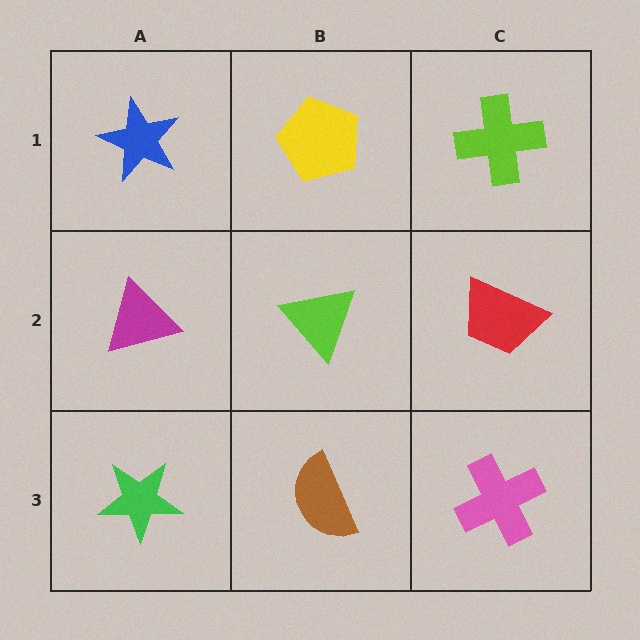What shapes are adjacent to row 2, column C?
A lime cross (row 1, column C), a pink cross (row 3, column C), a lime triangle (row 2, column B).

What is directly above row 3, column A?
A magenta triangle.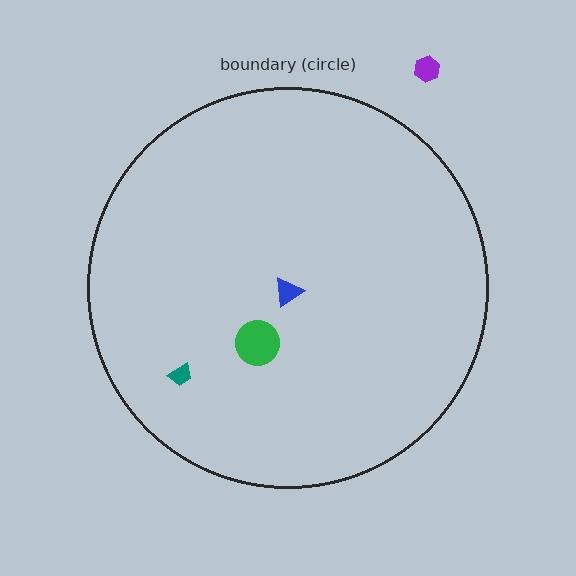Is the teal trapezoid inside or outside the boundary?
Inside.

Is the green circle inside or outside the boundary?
Inside.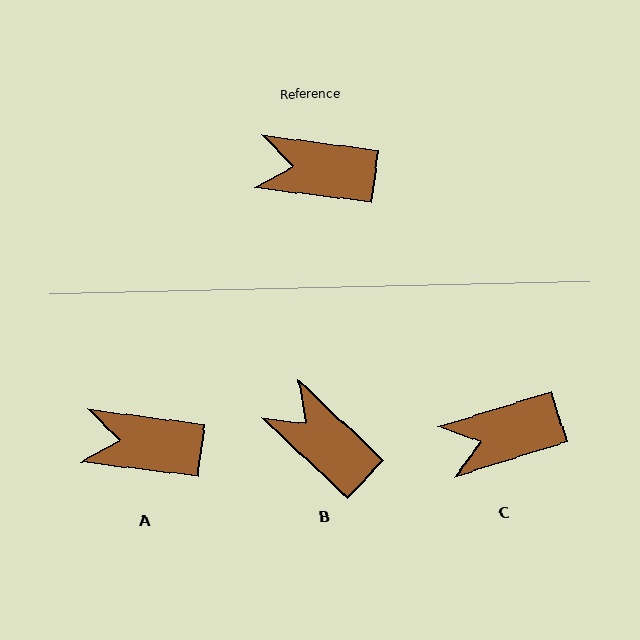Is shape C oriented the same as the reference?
No, it is off by about 25 degrees.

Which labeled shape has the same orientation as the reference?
A.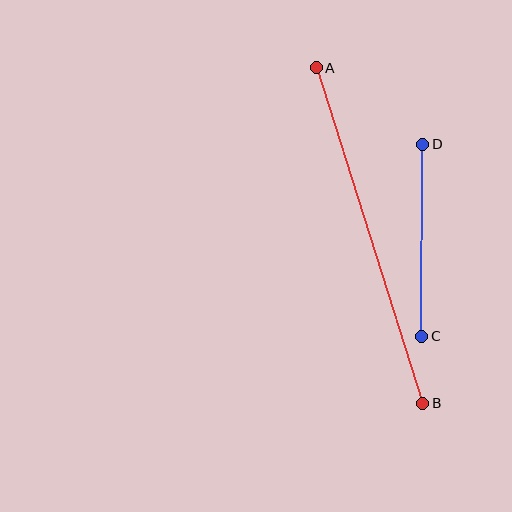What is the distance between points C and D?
The distance is approximately 192 pixels.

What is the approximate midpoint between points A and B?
The midpoint is at approximately (369, 236) pixels.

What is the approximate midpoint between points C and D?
The midpoint is at approximately (422, 240) pixels.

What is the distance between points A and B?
The distance is approximately 352 pixels.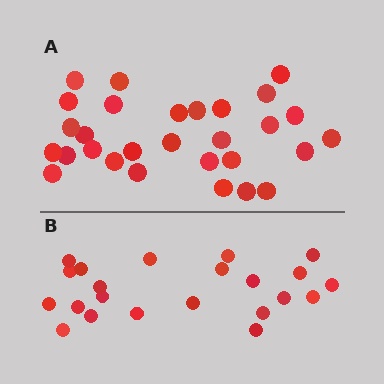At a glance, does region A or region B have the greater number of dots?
Region A (the top region) has more dots.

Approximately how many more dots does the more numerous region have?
Region A has roughly 8 or so more dots than region B.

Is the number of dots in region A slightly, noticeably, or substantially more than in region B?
Region A has noticeably more, but not dramatically so. The ratio is roughly 1.3 to 1.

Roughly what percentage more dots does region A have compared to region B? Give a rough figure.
About 30% more.